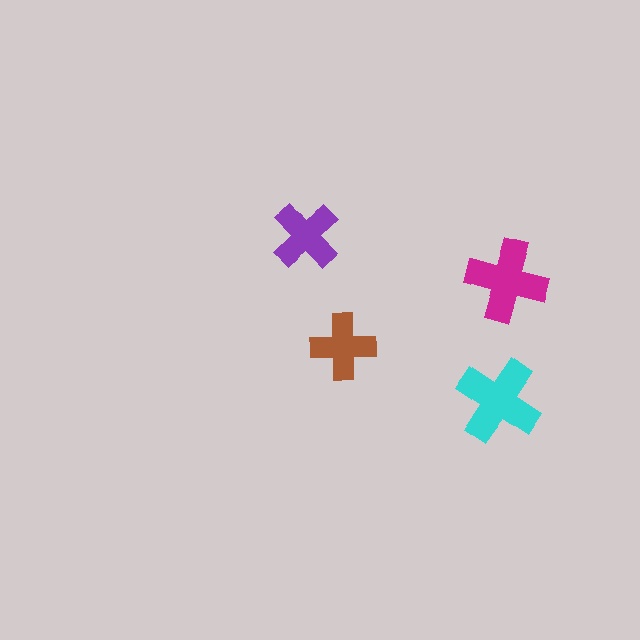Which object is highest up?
The purple cross is topmost.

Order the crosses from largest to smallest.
the cyan one, the magenta one, the purple one, the brown one.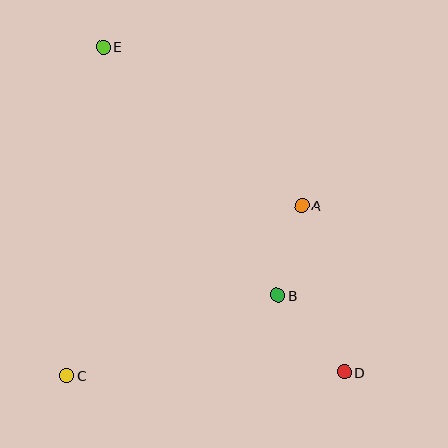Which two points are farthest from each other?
Points D and E are farthest from each other.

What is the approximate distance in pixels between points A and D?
The distance between A and D is approximately 172 pixels.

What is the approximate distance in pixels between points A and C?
The distance between A and C is approximately 290 pixels.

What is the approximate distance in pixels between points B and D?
The distance between B and D is approximately 101 pixels.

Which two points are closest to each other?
Points A and B are closest to each other.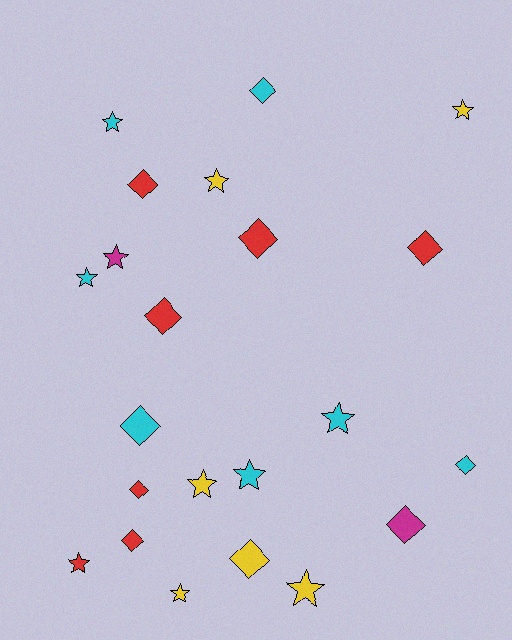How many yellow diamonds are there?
There is 1 yellow diamond.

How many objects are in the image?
There are 22 objects.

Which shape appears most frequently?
Star, with 11 objects.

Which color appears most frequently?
Cyan, with 7 objects.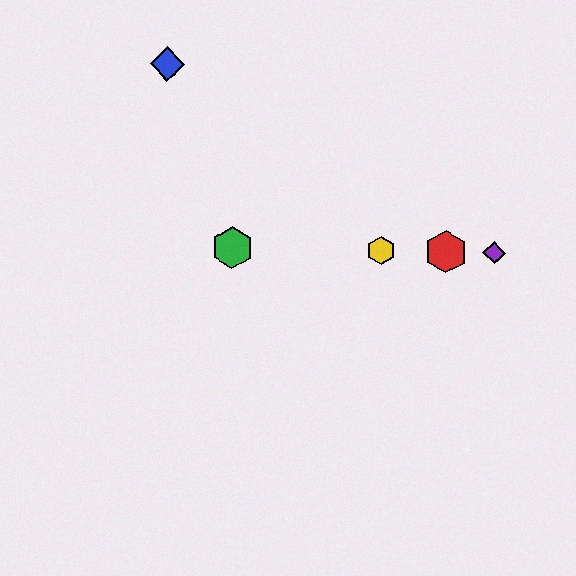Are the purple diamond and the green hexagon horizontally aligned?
Yes, both are at y≈253.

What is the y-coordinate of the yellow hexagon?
The yellow hexagon is at y≈251.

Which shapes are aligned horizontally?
The red hexagon, the green hexagon, the yellow hexagon, the purple diamond are aligned horizontally.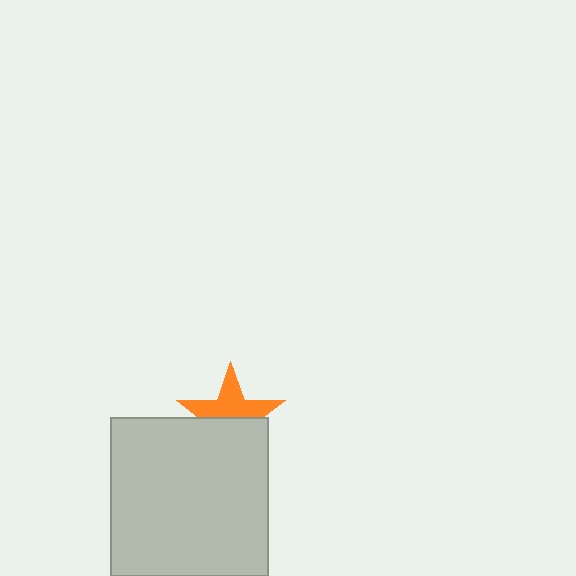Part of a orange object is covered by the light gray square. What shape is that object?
It is a star.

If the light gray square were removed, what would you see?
You would see the complete orange star.